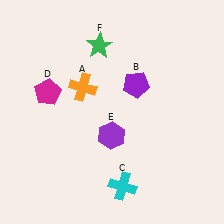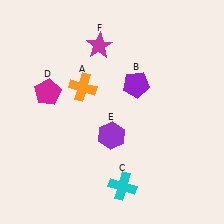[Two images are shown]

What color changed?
The star (F) changed from green in Image 1 to magenta in Image 2.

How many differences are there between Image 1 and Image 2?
There is 1 difference between the two images.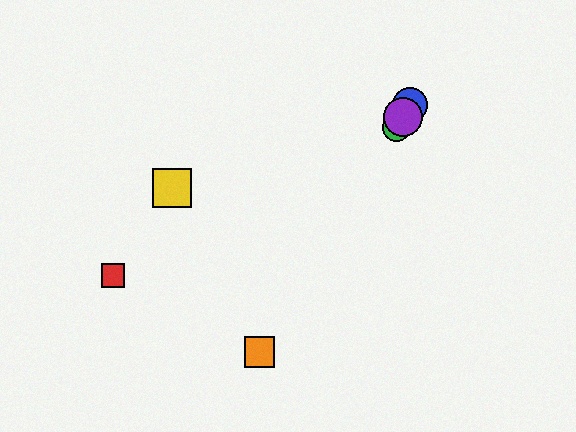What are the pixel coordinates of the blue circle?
The blue circle is at (410, 105).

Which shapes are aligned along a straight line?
The blue circle, the green circle, the purple circle, the orange square are aligned along a straight line.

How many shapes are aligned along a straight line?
4 shapes (the blue circle, the green circle, the purple circle, the orange square) are aligned along a straight line.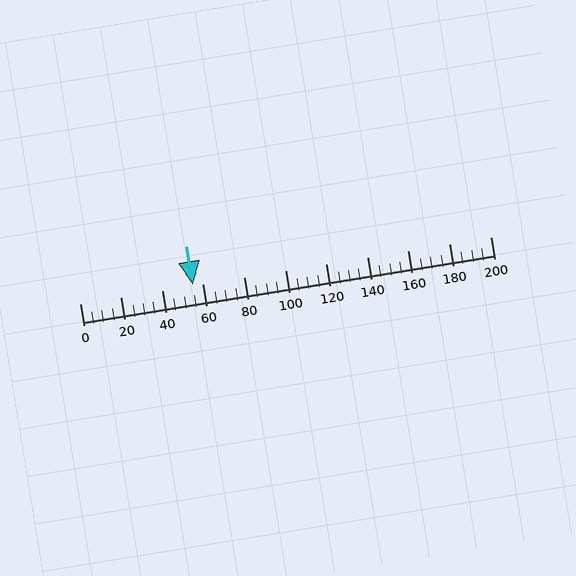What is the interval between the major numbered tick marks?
The major tick marks are spaced 20 units apart.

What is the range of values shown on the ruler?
The ruler shows values from 0 to 200.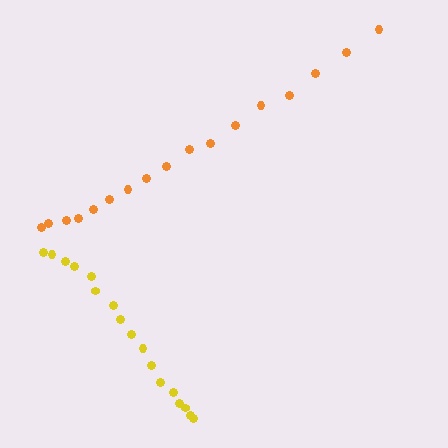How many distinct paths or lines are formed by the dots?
There are 2 distinct paths.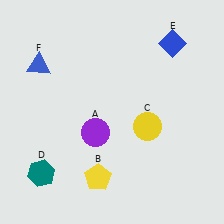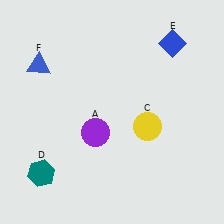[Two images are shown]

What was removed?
The yellow pentagon (B) was removed in Image 2.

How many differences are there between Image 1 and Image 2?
There is 1 difference between the two images.